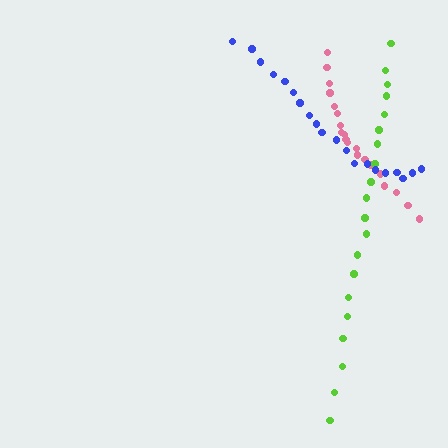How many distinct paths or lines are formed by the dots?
There are 3 distinct paths.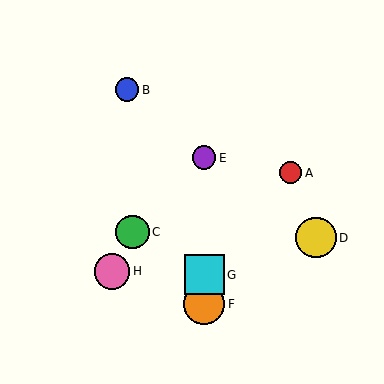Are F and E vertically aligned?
Yes, both are at x≈204.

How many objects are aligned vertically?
3 objects (E, F, G) are aligned vertically.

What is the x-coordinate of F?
Object F is at x≈204.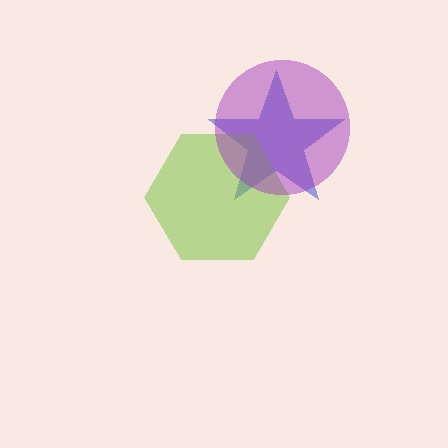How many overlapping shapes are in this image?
There are 3 overlapping shapes in the image.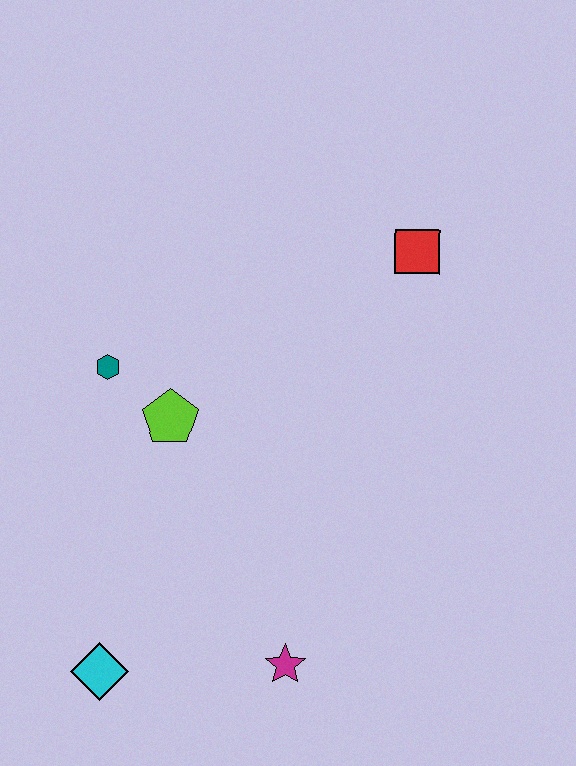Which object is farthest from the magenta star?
The red square is farthest from the magenta star.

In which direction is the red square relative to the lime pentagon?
The red square is to the right of the lime pentagon.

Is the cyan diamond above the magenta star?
No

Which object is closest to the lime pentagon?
The teal hexagon is closest to the lime pentagon.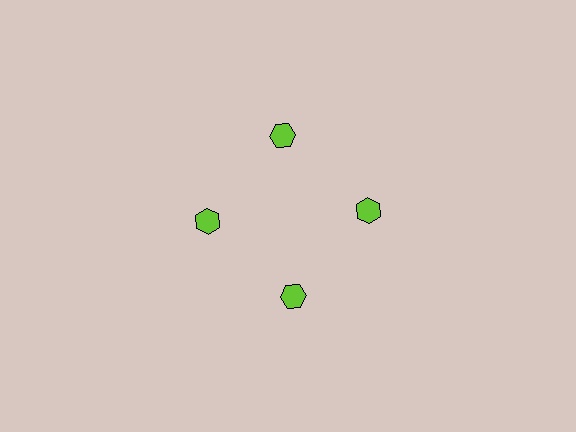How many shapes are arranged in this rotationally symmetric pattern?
There are 4 shapes, arranged in 4 groups of 1.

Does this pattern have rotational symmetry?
Yes, this pattern has 4-fold rotational symmetry. It looks the same after rotating 90 degrees around the center.